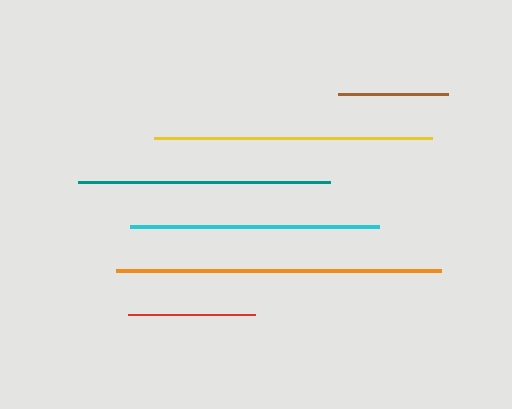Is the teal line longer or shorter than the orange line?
The orange line is longer than the teal line.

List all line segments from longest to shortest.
From longest to shortest: orange, yellow, teal, cyan, red, brown.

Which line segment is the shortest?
The brown line is the shortest at approximately 110 pixels.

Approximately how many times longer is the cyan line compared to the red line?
The cyan line is approximately 1.9 times the length of the red line.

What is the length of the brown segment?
The brown segment is approximately 110 pixels long.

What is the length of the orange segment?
The orange segment is approximately 325 pixels long.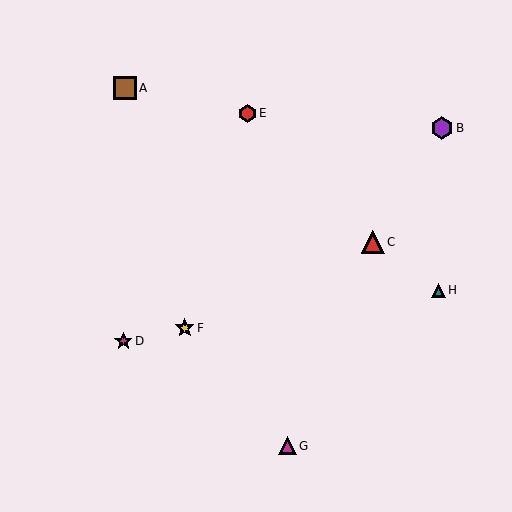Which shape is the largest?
The brown square (labeled A) is the largest.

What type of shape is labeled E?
Shape E is a red hexagon.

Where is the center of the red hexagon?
The center of the red hexagon is at (248, 114).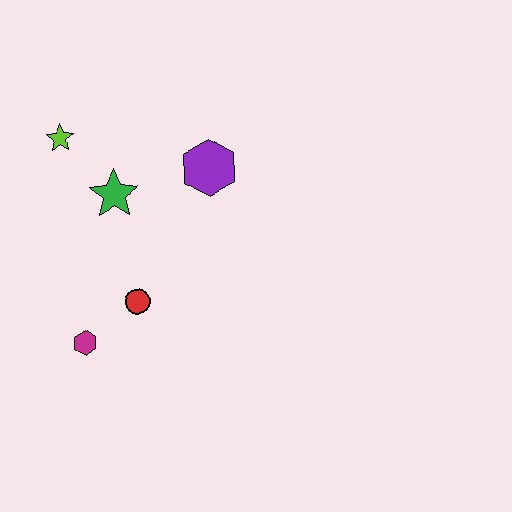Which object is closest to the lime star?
The green star is closest to the lime star.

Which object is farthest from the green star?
The magenta hexagon is farthest from the green star.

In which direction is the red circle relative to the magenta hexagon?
The red circle is to the right of the magenta hexagon.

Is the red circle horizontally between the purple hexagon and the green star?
Yes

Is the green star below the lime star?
Yes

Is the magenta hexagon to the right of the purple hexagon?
No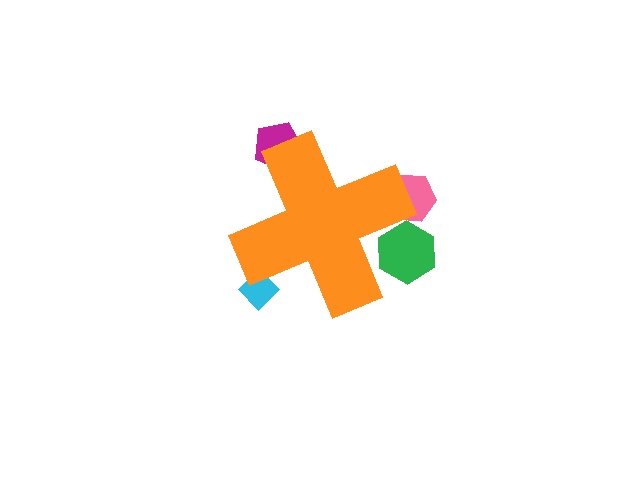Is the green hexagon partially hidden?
Yes, the green hexagon is partially hidden behind the orange cross.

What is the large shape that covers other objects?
An orange cross.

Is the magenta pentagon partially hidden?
Yes, the magenta pentagon is partially hidden behind the orange cross.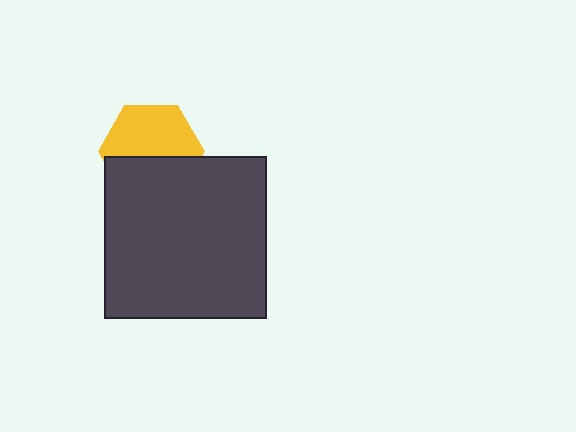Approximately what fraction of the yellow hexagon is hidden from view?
Roughly 44% of the yellow hexagon is hidden behind the dark gray square.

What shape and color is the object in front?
The object in front is a dark gray square.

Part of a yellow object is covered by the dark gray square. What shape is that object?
It is a hexagon.